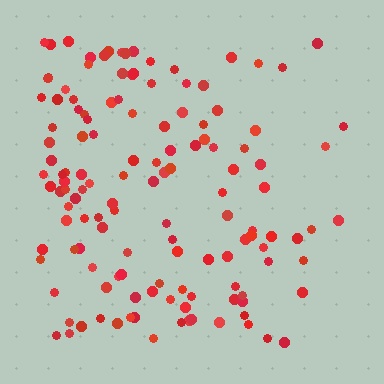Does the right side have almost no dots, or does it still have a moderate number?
Still a moderate number, just noticeably fewer than the left.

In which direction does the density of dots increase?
From right to left, with the left side densest.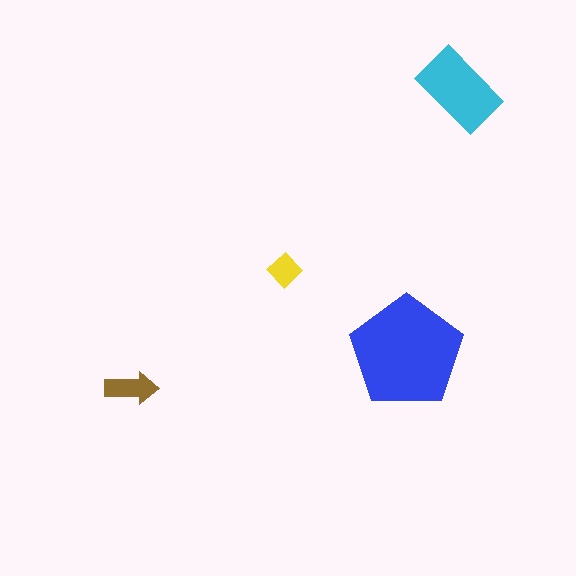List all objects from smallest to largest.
The yellow diamond, the brown arrow, the cyan rectangle, the blue pentagon.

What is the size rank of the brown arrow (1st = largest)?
3rd.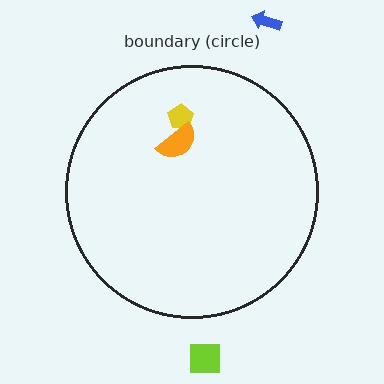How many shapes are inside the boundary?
2 inside, 2 outside.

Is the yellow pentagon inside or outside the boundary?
Inside.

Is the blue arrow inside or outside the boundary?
Outside.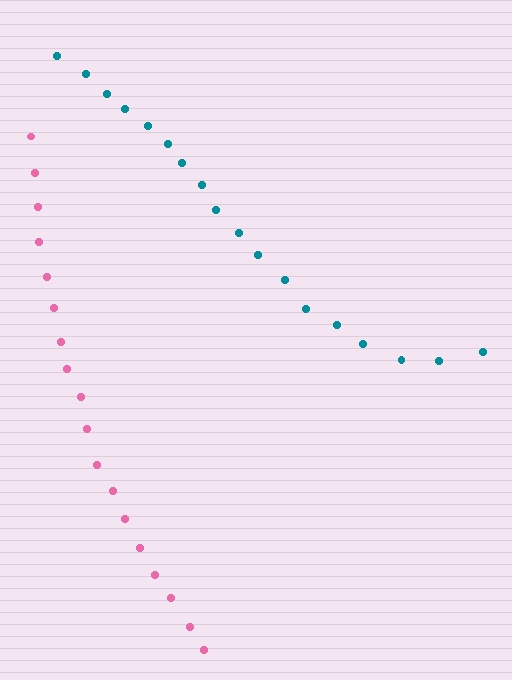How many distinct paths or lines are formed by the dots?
There are 2 distinct paths.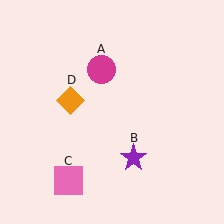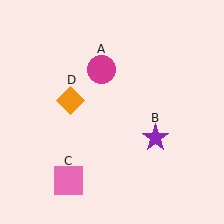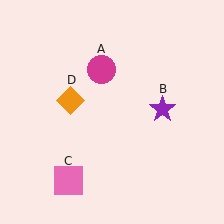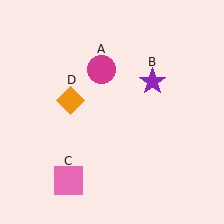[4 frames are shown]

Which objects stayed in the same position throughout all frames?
Magenta circle (object A) and pink square (object C) and orange diamond (object D) remained stationary.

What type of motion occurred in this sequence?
The purple star (object B) rotated counterclockwise around the center of the scene.